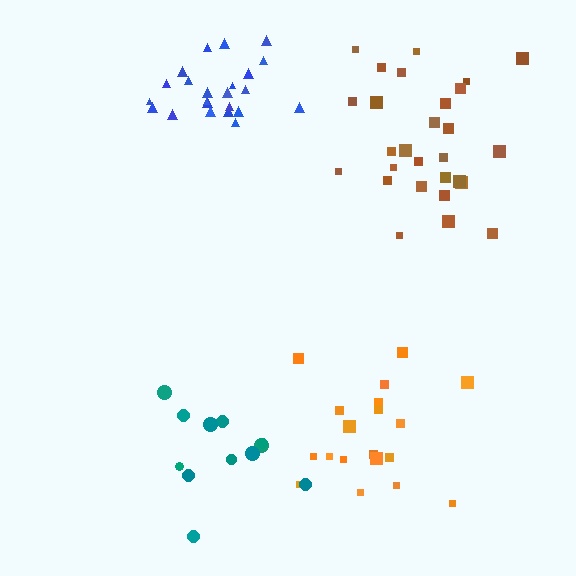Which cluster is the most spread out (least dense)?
Orange.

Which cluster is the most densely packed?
Blue.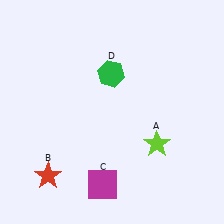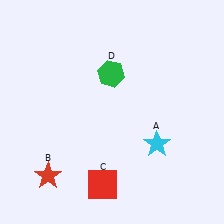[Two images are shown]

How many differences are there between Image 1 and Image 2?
There are 2 differences between the two images.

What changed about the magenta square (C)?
In Image 1, C is magenta. In Image 2, it changed to red.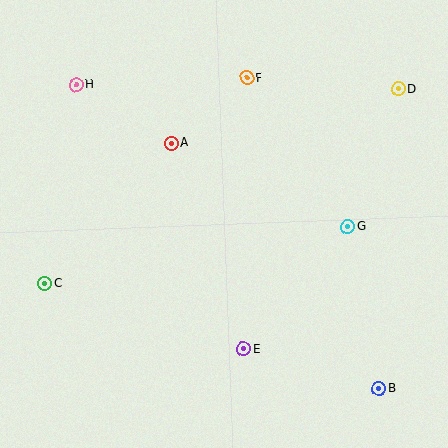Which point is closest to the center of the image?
Point A at (171, 143) is closest to the center.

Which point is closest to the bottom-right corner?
Point B is closest to the bottom-right corner.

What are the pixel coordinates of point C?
Point C is at (45, 284).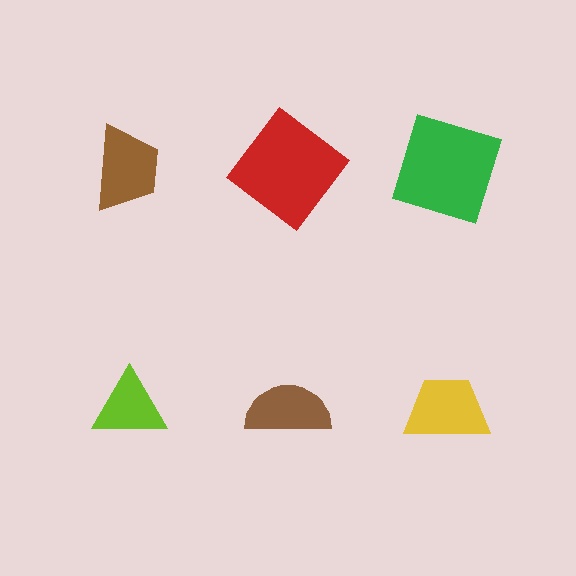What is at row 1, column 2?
A red diamond.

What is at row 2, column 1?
A lime triangle.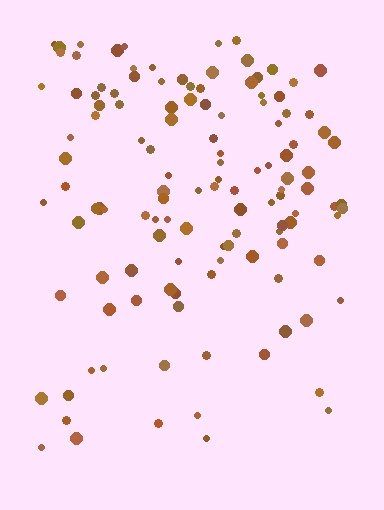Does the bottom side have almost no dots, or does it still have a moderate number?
Still a moderate number, just noticeably fewer than the top.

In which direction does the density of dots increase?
From bottom to top, with the top side densest.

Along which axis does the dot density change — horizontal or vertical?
Vertical.